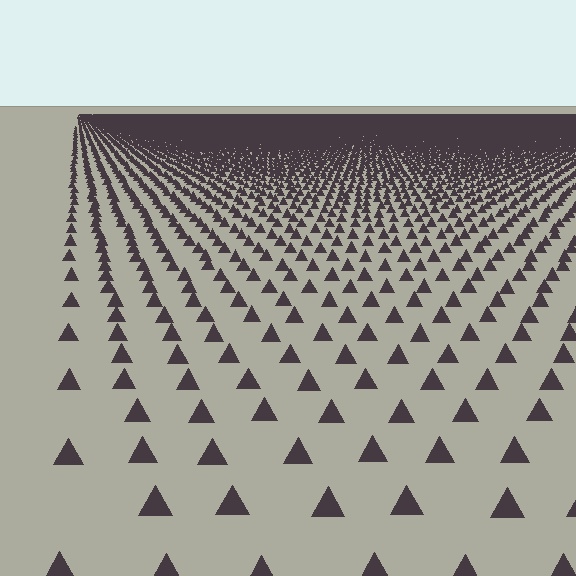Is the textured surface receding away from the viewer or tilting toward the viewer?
The surface is receding away from the viewer. Texture elements get smaller and denser toward the top.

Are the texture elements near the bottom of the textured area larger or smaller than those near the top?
Larger. Near the bottom, elements are closer to the viewer and appear at a bigger on-screen size.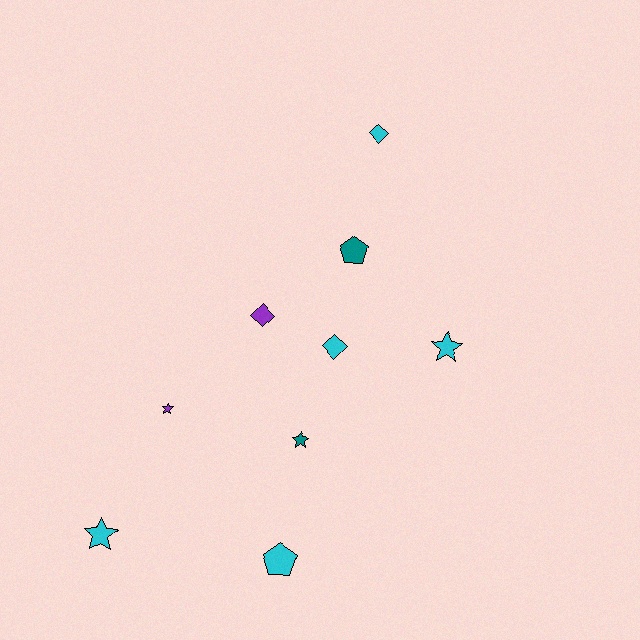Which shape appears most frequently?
Star, with 4 objects.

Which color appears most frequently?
Cyan, with 5 objects.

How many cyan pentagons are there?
There is 1 cyan pentagon.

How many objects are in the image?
There are 9 objects.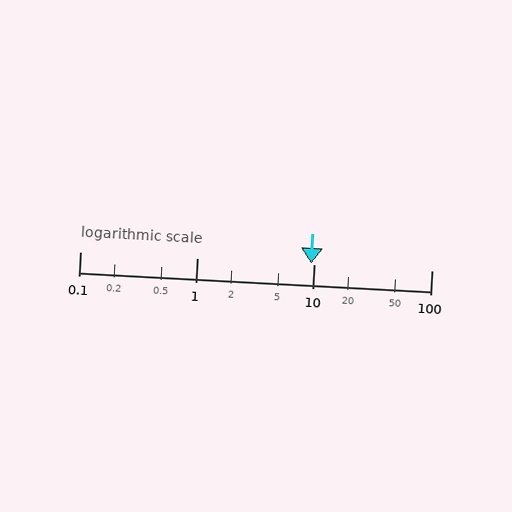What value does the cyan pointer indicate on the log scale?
The pointer indicates approximately 9.4.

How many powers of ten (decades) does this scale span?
The scale spans 3 decades, from 0.1 to 100.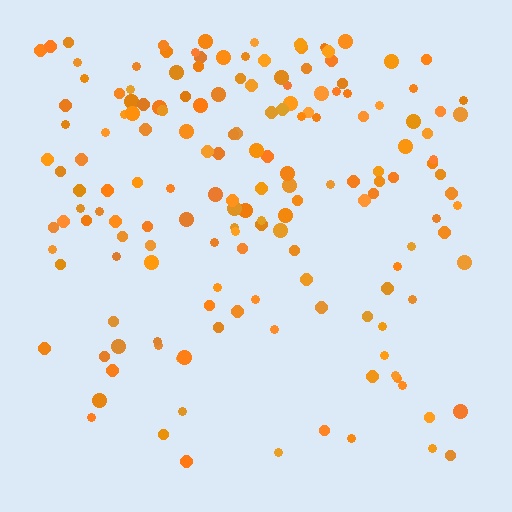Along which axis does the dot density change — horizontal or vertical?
Vertical.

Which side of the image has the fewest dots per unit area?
The bottom.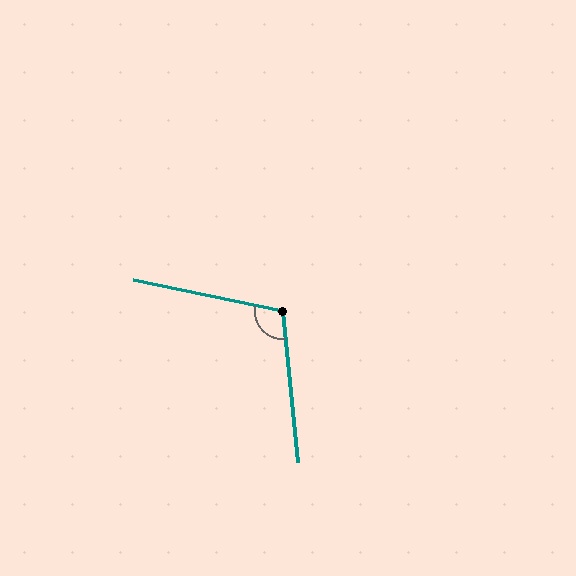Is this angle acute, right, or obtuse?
It is obtuse.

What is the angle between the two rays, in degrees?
Approximately 107 degrees.